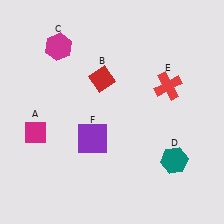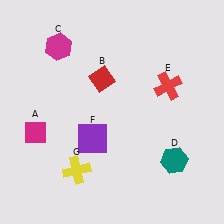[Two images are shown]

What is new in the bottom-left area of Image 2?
A yellow cross (G) was added in the bottom-left area of Image 2.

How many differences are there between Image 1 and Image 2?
There is 1 difference between the two images.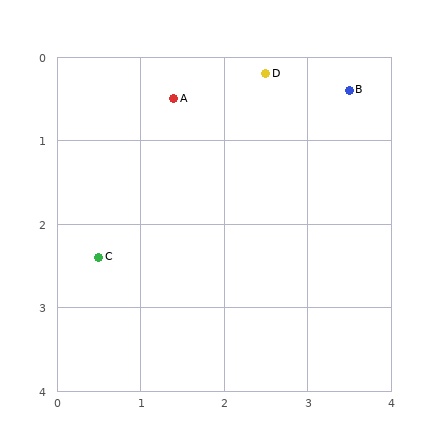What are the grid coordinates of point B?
Point B is at approximately (3.5, 0.4).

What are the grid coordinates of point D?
Point D is at approximately (2.5, 0.2).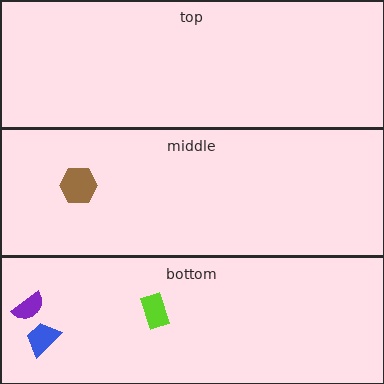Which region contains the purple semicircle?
The bottom region.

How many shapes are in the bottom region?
3.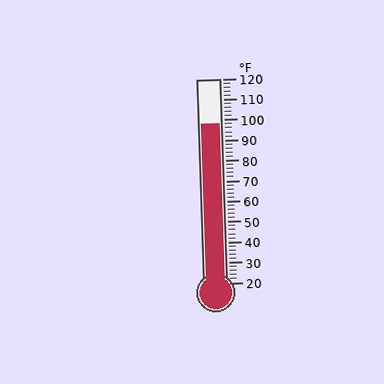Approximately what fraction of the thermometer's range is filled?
The thermometer is filled to approximately 80% of its range.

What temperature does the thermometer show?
The thermometer shows approximately 98°F.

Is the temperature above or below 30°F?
The temperature is above 30°F.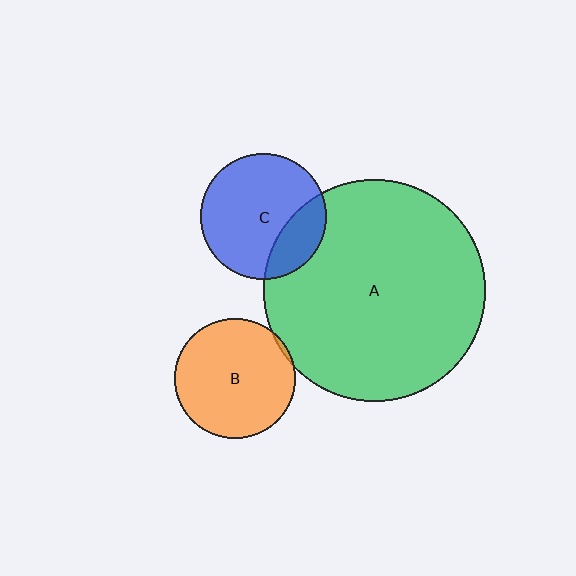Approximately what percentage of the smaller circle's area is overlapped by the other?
Approximately 5%.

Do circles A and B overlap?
Yes.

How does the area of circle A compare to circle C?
Approximately 3.1 times.